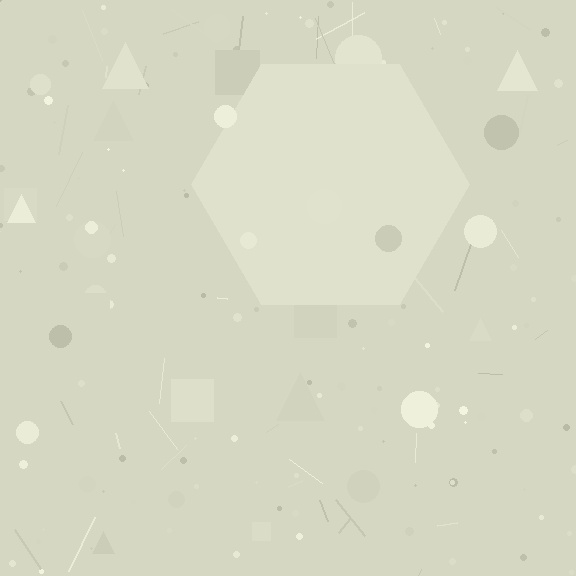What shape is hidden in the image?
A hexagon is hidden in the image.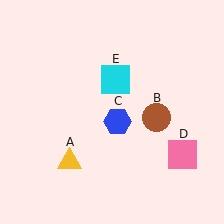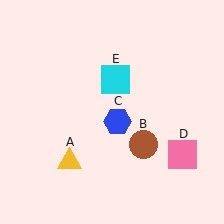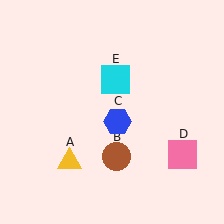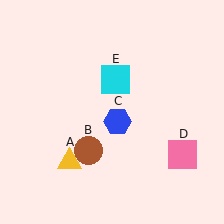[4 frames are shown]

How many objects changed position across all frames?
1 object changed position: brown circle (object B).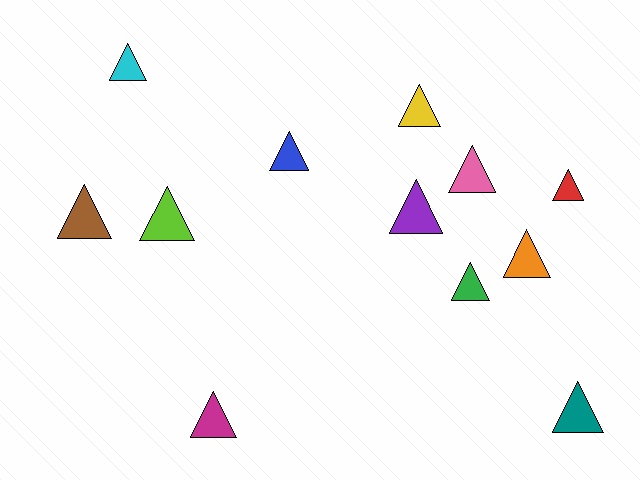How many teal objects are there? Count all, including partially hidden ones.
There is 1 teal object.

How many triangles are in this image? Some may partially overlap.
There are 12 triangles.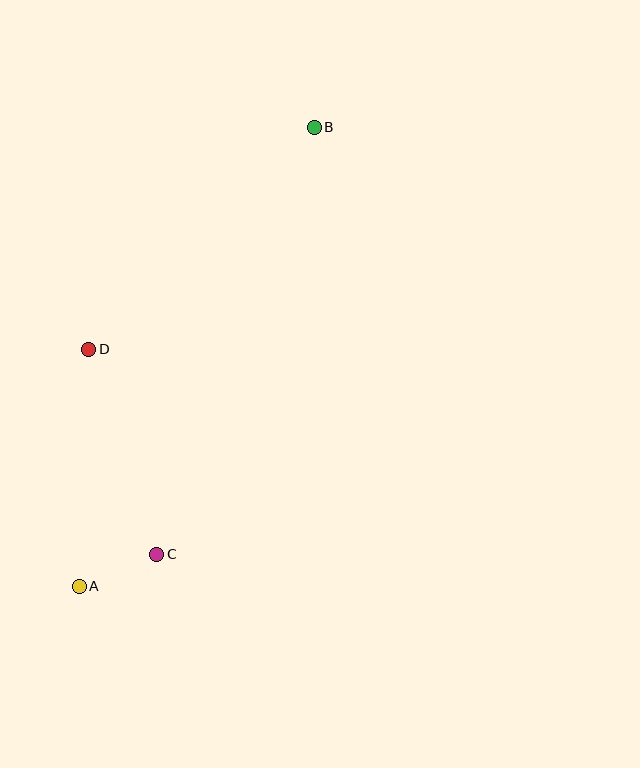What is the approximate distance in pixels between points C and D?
The distance between C and D is approximately 216 pixels.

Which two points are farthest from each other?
Points A and B are farthest from each other.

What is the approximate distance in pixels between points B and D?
The distance between B and D is approximately 316 pixels.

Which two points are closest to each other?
Points A and C are closest to each other.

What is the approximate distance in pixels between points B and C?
The distance between B and C is approximately 455 pixels.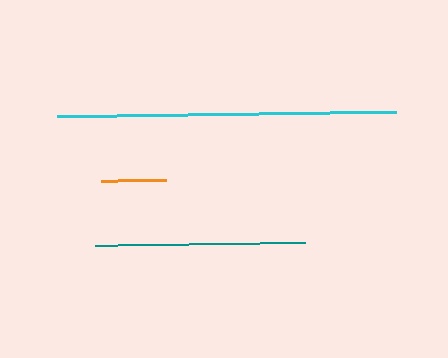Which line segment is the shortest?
The orange line is the shortest at approximately 64 pixels.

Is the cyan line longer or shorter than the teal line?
The cyan line is longer than the teal line.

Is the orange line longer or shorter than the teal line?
The teal line is longer than the orange line.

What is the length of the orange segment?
The orange segment is approximately 64 pixels long.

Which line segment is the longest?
The cyan line is the longest at approximately 338 pixels.